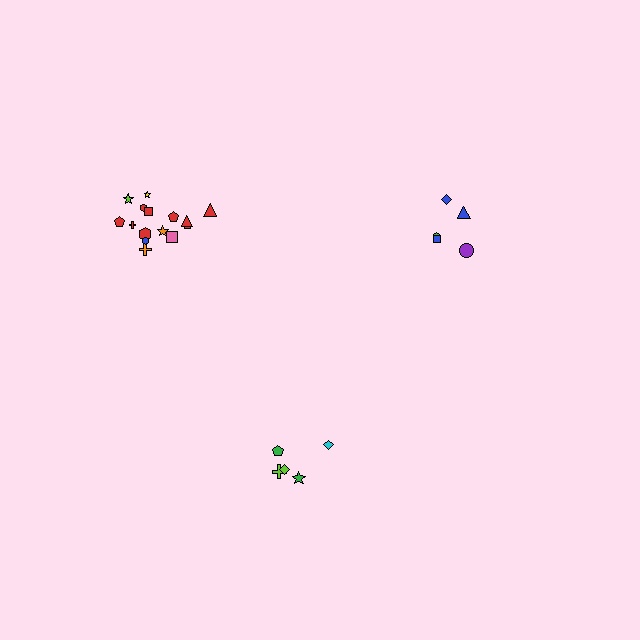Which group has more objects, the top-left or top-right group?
The top-left group.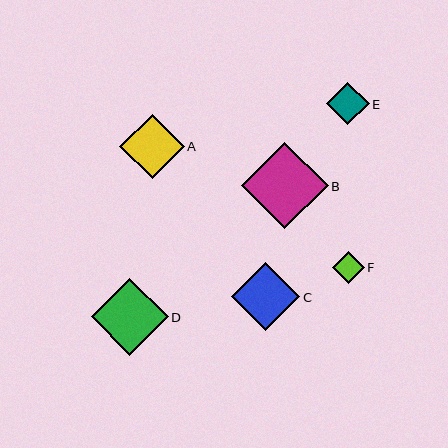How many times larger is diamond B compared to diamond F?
Diamond B is approximately 2.7 times the size of diamond F.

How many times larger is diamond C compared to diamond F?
Diamond C is approximately 2.1 times the size of diamond F.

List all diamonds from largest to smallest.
From largest to smallest: B, D, C, A, E, F.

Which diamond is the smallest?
Diamond F is the smallest with a size of approximately 32 pixels.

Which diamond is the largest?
Diamond B is the largest with a size of approximately 87 pixels.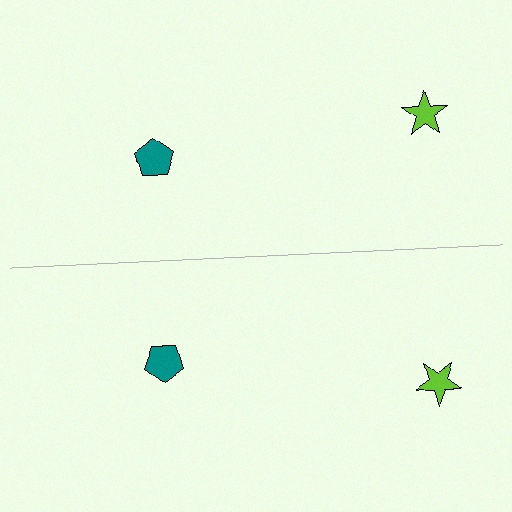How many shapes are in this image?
There are 4 shapes in this image.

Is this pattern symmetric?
Yes, this pattern has bilateral (reflection) symmetry.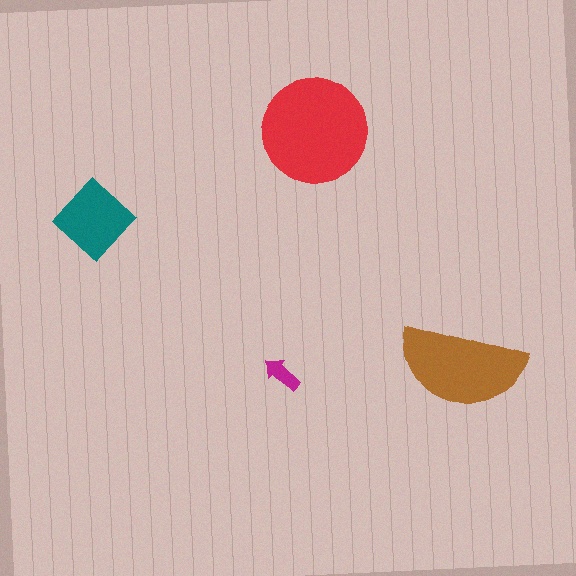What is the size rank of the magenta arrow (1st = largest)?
4th.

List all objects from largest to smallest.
The red circle, the brown semicircle, the teal diamond, the magenta arrow.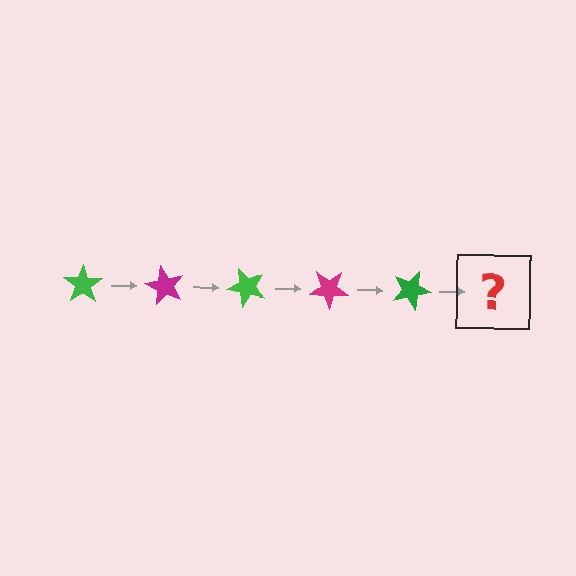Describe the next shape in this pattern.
It should be a magenta star, rotated 300 degrees from the start.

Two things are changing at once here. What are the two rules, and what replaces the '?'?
The two rules are that it rotates 60 degrees each step and the color cycles through green and magenta. The '?' should be a magenta star, rotated 300 degrees from the start.